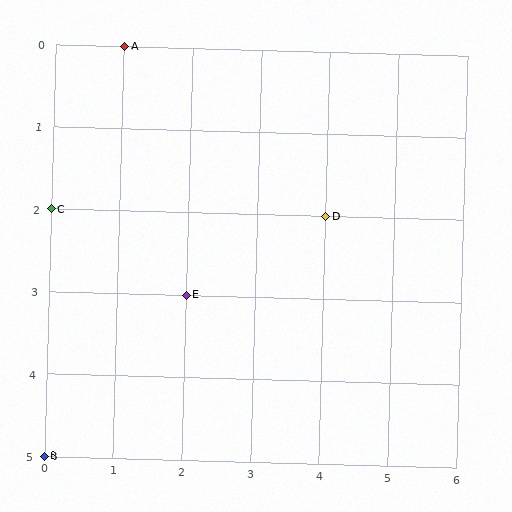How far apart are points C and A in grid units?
Points C and A are 1 column and 2 rows apart (about 2.2 grid units diagonally).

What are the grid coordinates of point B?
Point B is at grid coordinates (0, 5).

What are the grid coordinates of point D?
Point D is at grid coordinates (4, 2).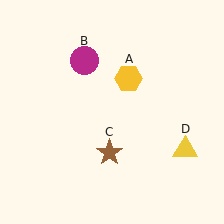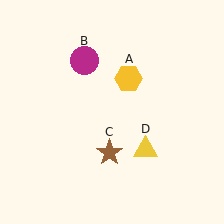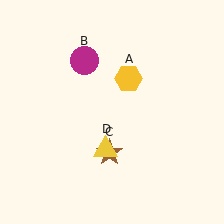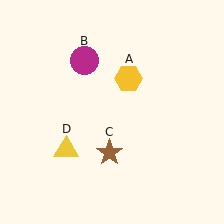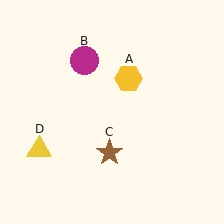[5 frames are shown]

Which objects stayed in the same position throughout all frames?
Yellow hexagon (object A) and magenta circle (object B) and brown star (object C) remained stationary.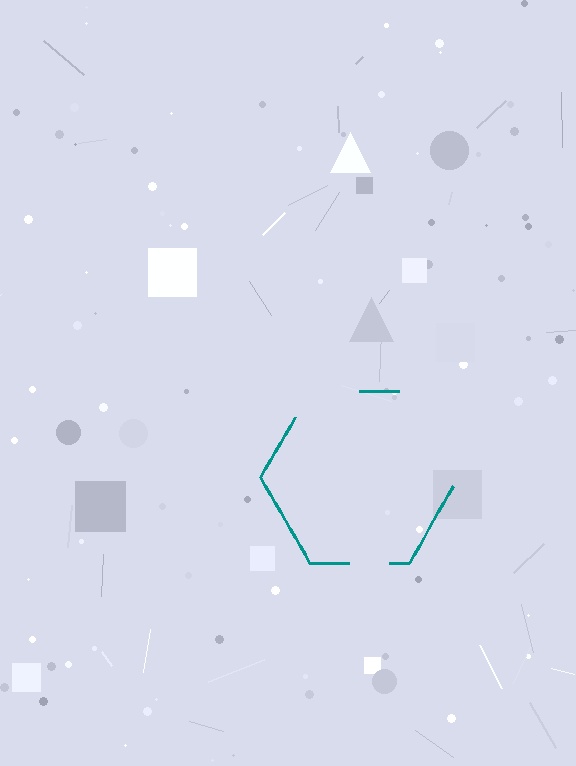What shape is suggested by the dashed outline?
The dashed outline suggests a hexagon.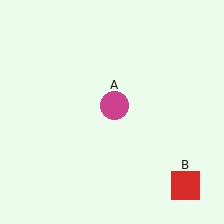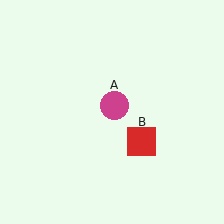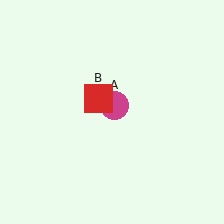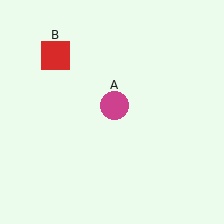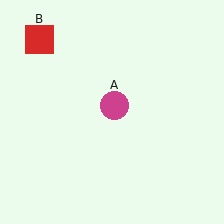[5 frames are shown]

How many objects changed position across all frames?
1 object changed position: red square (object B).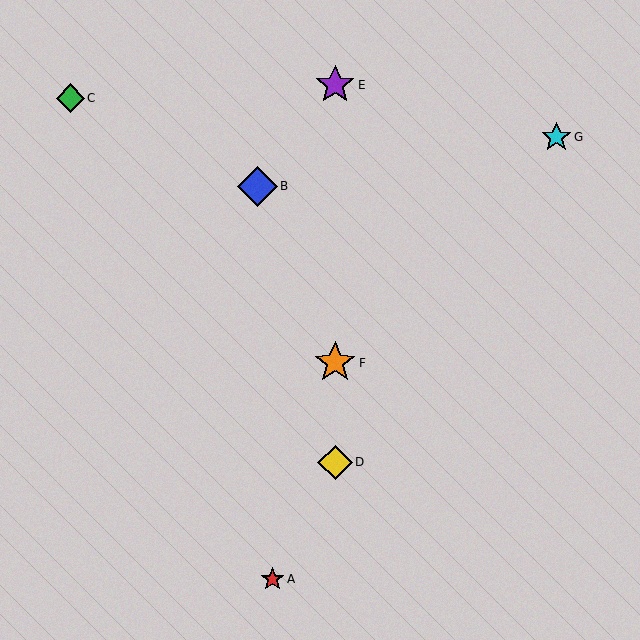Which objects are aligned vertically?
Objects D, E, F are aligned vertically.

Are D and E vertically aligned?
Yes, both are at x≈335.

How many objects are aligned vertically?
3 objects (D, E, F) are aligned vertically.